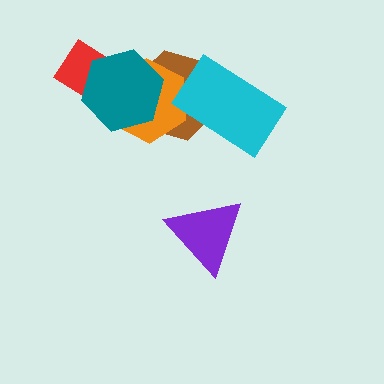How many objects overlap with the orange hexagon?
4 objects overlap with the orange hexagon.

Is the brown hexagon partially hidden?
Yes, it is partially covered by another shape.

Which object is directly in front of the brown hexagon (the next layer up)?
The orange hexagon is directly in front of the brown hexagon.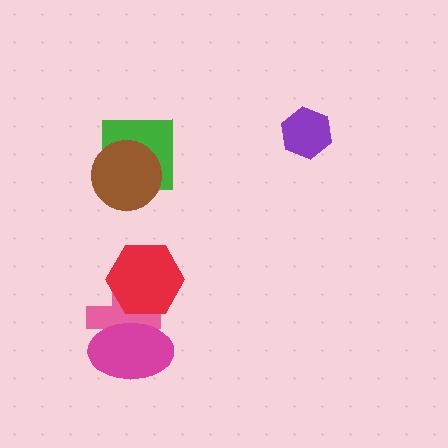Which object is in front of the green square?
The brown circle is in front of the green square.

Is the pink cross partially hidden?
Yes, it is partially covered by another shape.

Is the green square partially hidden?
Yes, it is partially covered by another shape.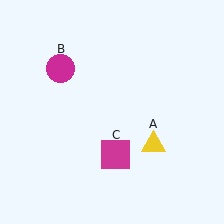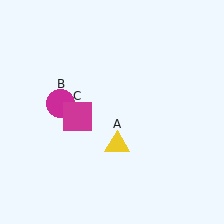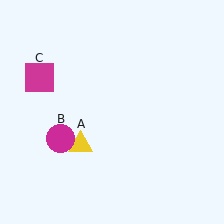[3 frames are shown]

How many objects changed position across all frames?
3 objects changed position: yellow triangle (object A), magenta circle (object B), magenta square (object C).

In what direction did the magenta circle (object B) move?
The magenta circle (object B) moved down.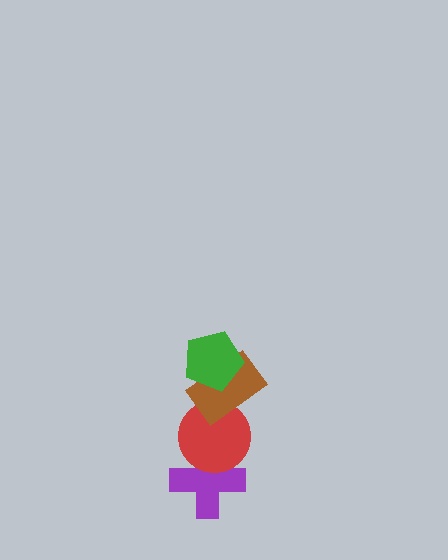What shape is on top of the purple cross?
The red circle is on top of the purple cross.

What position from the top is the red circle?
The red circle is 3rd from the top.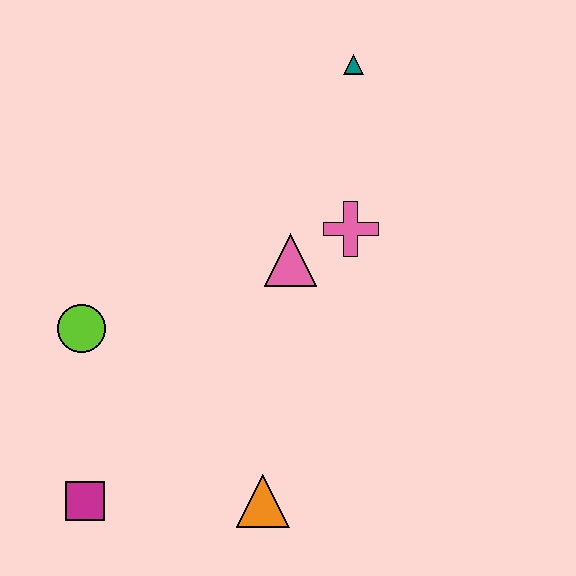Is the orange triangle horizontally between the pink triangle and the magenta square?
Yes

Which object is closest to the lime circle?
The magenta square is closest to the lime circle.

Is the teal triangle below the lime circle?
No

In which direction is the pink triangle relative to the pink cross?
The pink triangle is to the left of the pink cross.